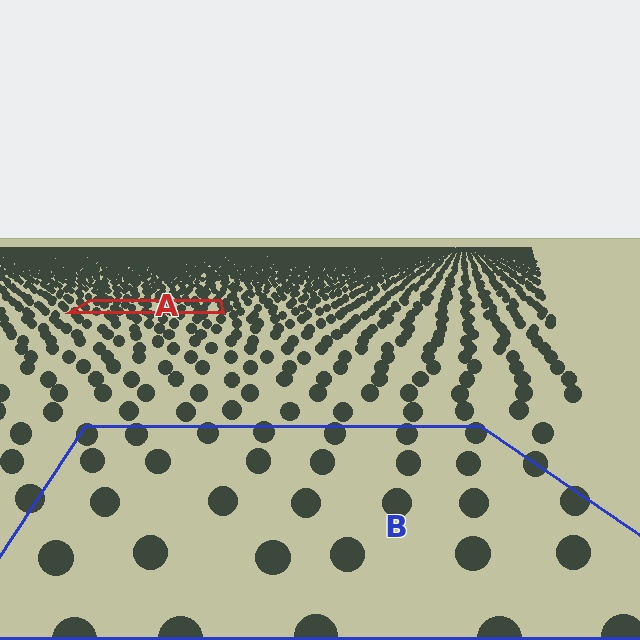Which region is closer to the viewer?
Region B is closer. The texture elements there are larger and more spread out.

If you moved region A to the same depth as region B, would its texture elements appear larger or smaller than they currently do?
They would appear larger. At a closer depth, the same texture elements are projected at a bigger on-screen size.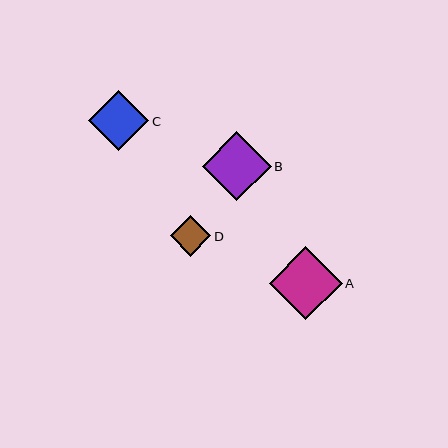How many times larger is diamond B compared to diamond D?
Diamond B is approximately 1.7 times the size of diamond D.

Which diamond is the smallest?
Diamond D is the smallest with a size of approximately 41 pixels.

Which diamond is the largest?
Diamond A is the largest with a size of approximately 72 pixels.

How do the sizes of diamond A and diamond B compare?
Diamond A and diamond B are approximately the same size.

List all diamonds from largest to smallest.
From largest to smallest: A, B, C, D.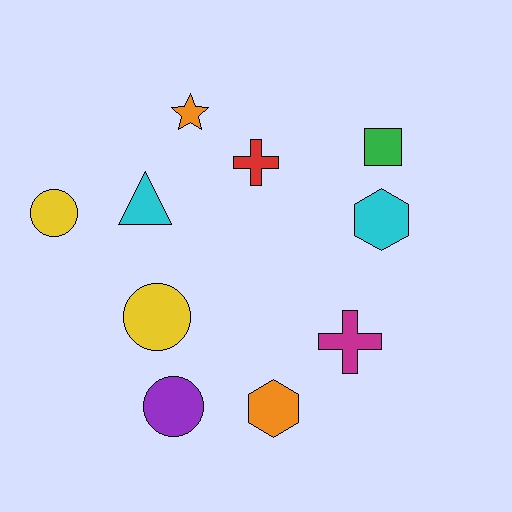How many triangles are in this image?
There is 1 triangle.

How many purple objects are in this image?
There is 1 purple object.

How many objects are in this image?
There are 10 objects.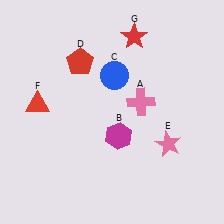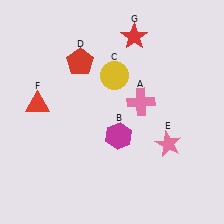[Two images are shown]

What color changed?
The circle (C) changed from blue in Image 1 to yellow in Image 2.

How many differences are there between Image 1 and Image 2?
There is 1 difference between the two images.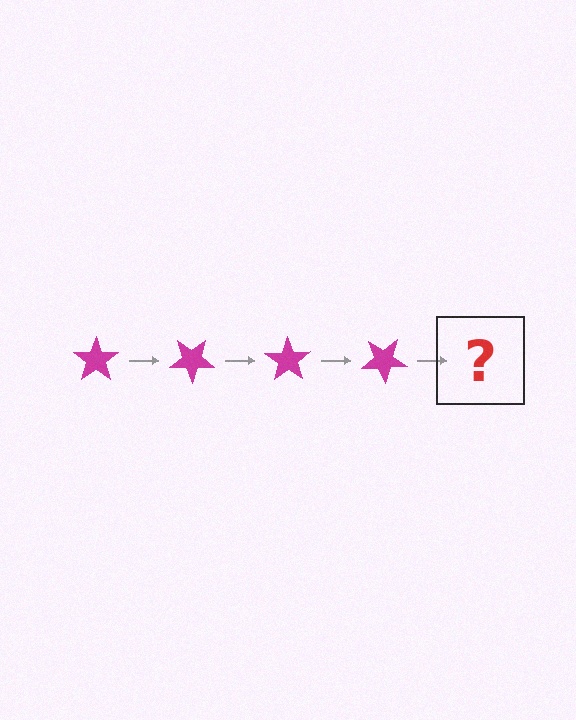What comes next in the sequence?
The next element should be a magenta star rotated 140 degrees.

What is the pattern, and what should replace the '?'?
The pattern is that the star rotates 35 degrees each step. The '?' should be a magenta star rotated 140 degrees.